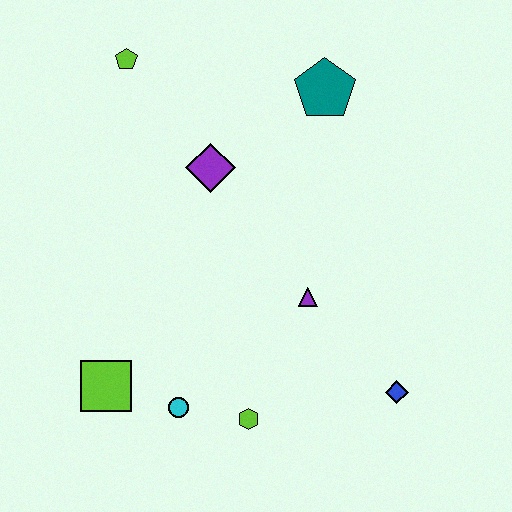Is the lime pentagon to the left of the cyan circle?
Yes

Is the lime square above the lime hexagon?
Yes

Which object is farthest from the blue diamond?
The lime pentagon is farthest from the blue diamond.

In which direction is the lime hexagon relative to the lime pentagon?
The lime hexagon is below the lime pentagon.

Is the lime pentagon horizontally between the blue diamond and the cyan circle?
No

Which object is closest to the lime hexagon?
The cyan circle is closest to the lime hexagon.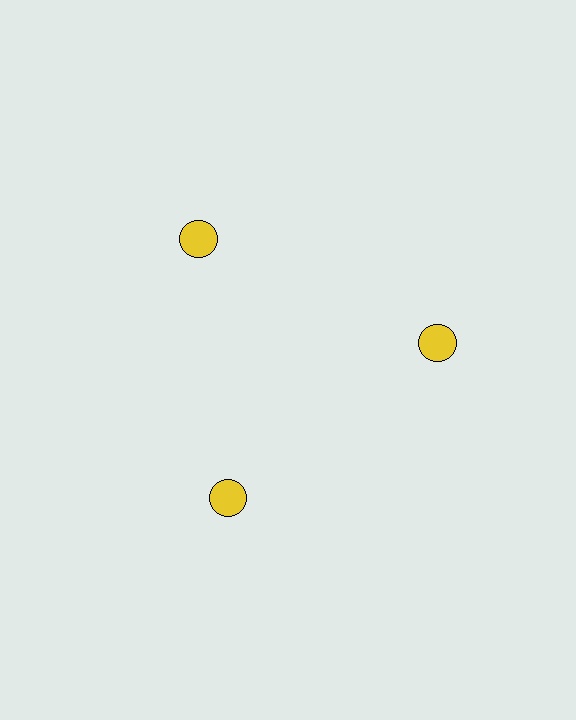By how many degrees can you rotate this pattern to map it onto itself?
The pattern maps onto itself every 120 degrees of rotation.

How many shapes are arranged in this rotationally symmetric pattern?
There are 3 shapes, arranged in 3 groups of 1.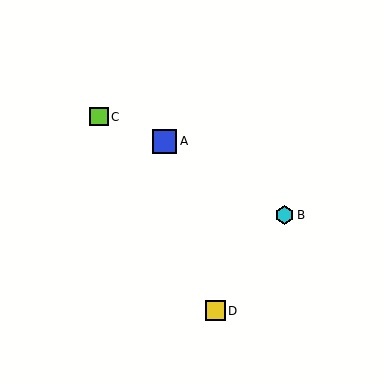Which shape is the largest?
The blue square (labeled A) is the largest.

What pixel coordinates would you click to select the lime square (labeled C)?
Click at (99, 117) to select the lime square C.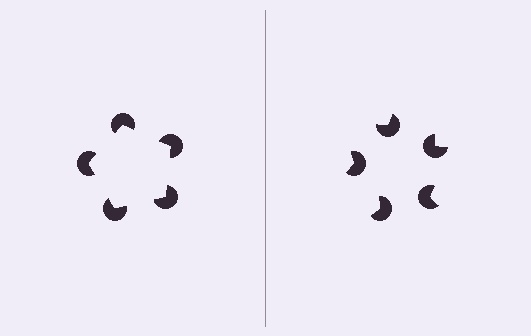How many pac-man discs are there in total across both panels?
10 — 5 on each side.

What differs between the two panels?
The pac-man discs are positioned identically on both sides; only the wedge orientations differ. On the left they align to a pentagon; on the right they are misaligned.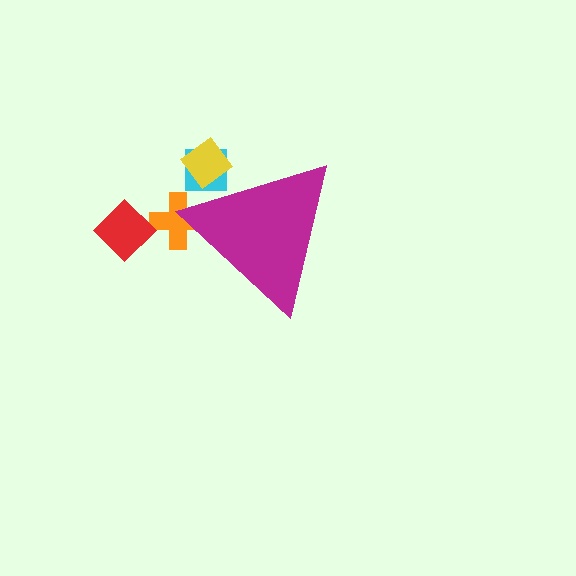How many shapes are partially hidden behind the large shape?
3 shapes are partially hidden.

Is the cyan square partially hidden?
Yes, the cyan square is partially hidden behind the magenta triangle.